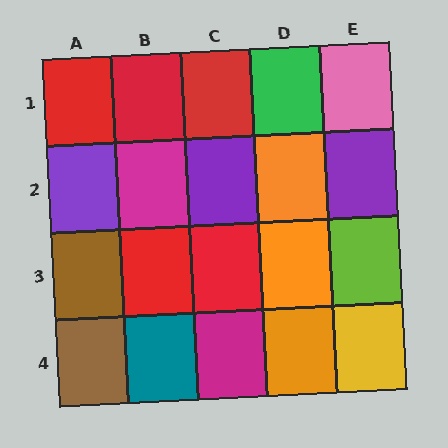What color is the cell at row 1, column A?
Red.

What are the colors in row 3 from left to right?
Brown, red, red, orange, lime.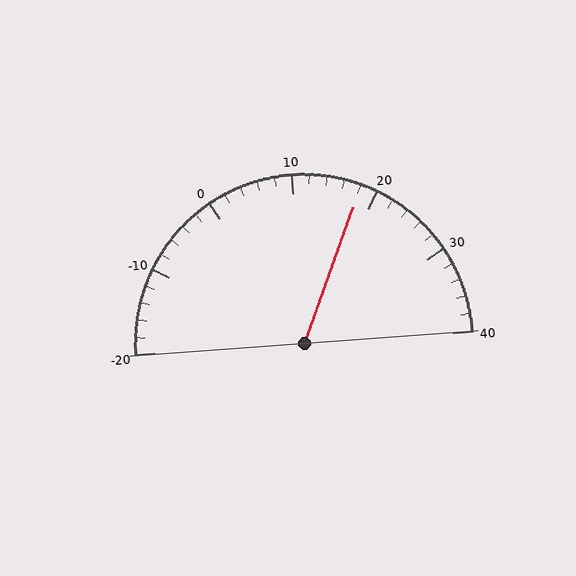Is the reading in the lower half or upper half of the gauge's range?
The reading is in the upper half of the range (-20 to 40).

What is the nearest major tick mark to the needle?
The nearest major tick mark is 20.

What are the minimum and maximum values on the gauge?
The gauge ranges from -20 to 40.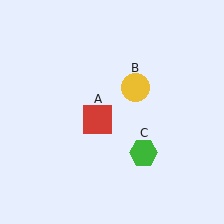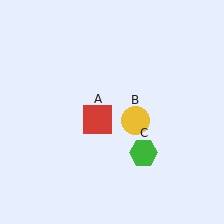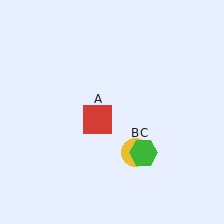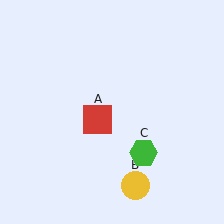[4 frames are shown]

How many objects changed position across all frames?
1 object changed position: yellow circle (object B).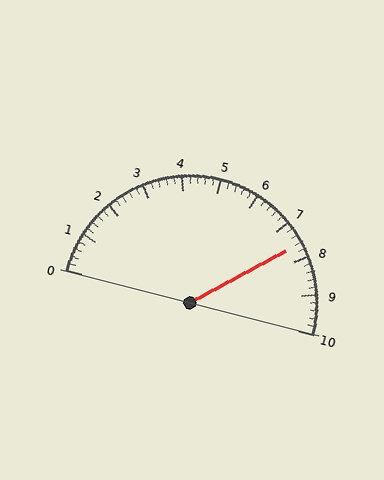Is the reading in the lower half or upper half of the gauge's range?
The reading is in the upper half of the range (0 to 10).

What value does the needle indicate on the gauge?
The needle indicates approximately 7.6.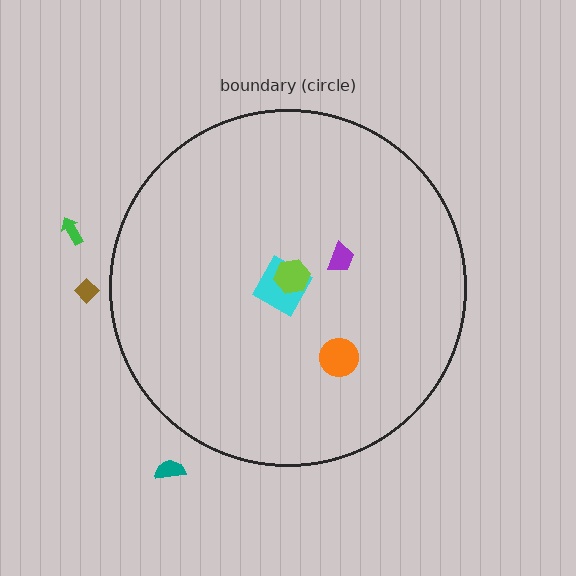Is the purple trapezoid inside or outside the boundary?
Inside.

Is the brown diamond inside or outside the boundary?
Outside.